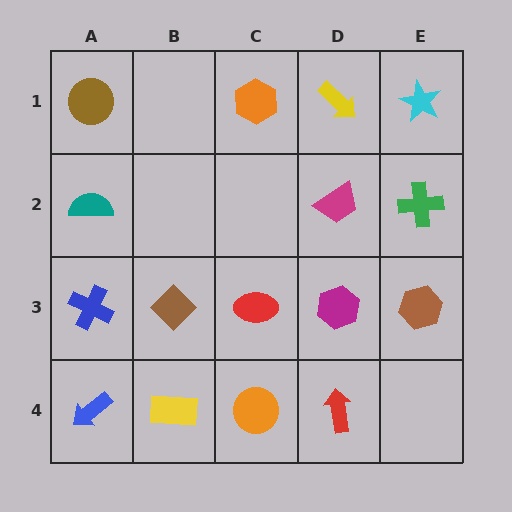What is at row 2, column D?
A magenta trapezoid.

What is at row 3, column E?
A brown hexagon.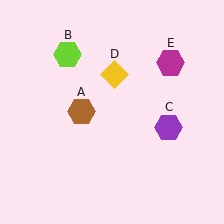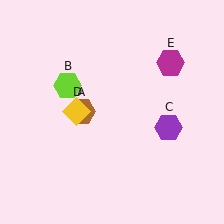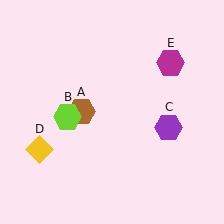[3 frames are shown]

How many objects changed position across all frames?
2 objects changed position: lime hexagon (object B), yellow diamond (object D).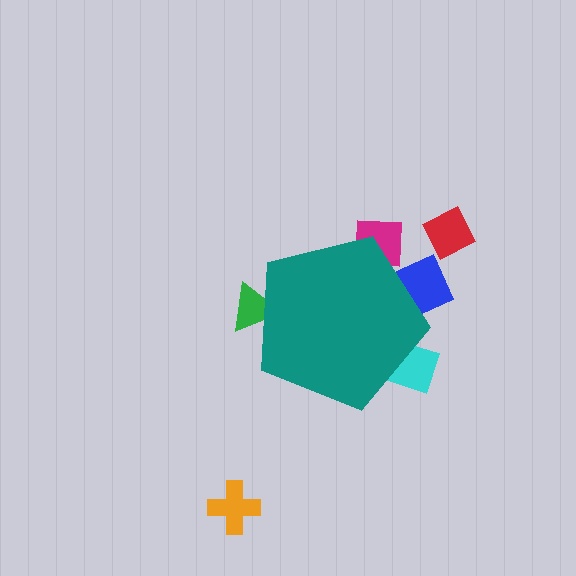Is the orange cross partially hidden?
No, the orange cross is fully visible.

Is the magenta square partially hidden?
Yes, the magenta square is partially hidden behind the teal pentagon.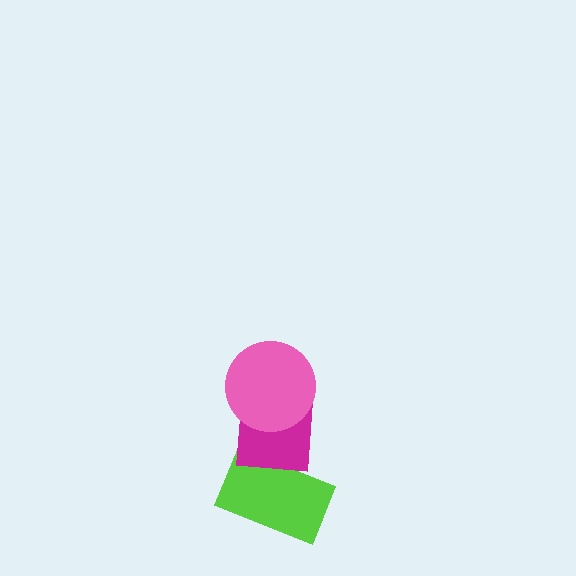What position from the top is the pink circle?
The pink circle is 1st from the top.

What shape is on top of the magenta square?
The pink circle is on top of the magenta square.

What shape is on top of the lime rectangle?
The magenta square is on top of the lime rectangle.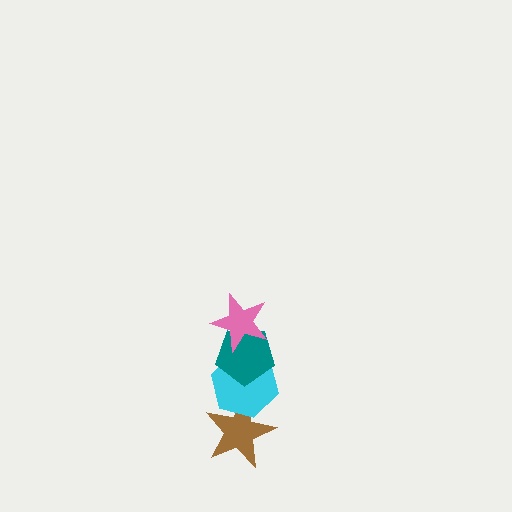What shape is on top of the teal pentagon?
The pink star is on top of the teal pentagon.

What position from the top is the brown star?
The brown star is 4th from the top.